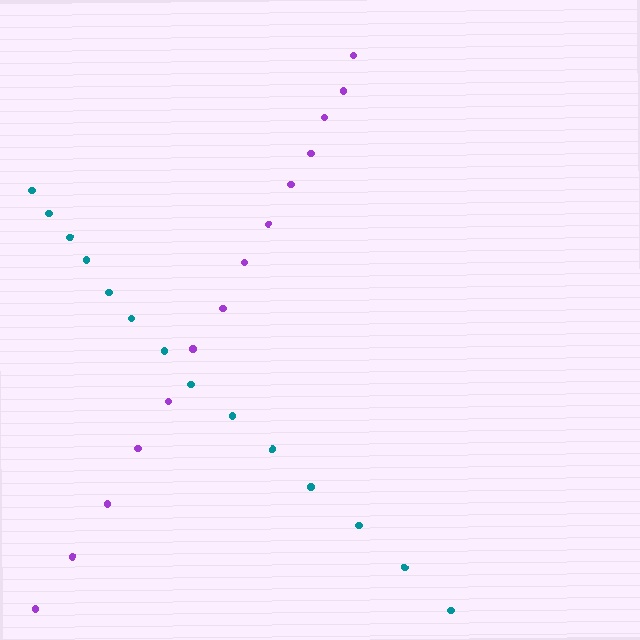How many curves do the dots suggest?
There are 2 distinct paths.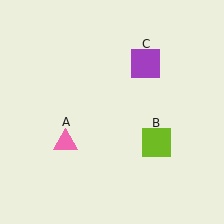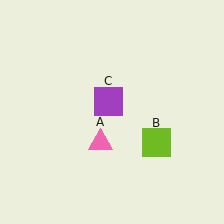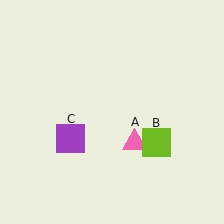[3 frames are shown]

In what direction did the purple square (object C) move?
The purple square (object C) moved down and to the left.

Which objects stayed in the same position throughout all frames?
Lime square (object B) remained stationary.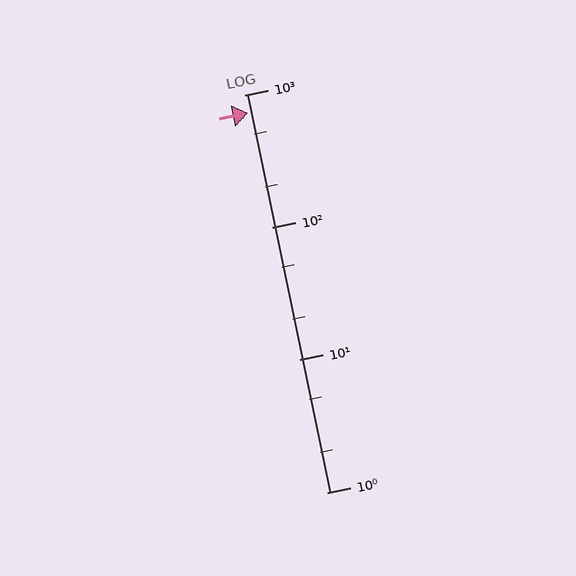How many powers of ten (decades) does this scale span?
The scale spans 3 decades, from 1 to 1000.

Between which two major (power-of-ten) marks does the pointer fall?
The pointer is between 100 and 1000.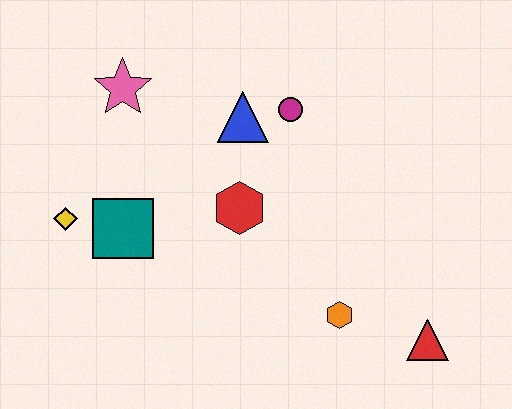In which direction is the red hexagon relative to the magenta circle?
The red hexagon is below the magenta circle.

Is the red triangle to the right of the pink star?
Yes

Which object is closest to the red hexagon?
The blue triangle is closest to the red hexagon.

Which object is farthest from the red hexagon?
The red triangle is farthest from the red hexagon.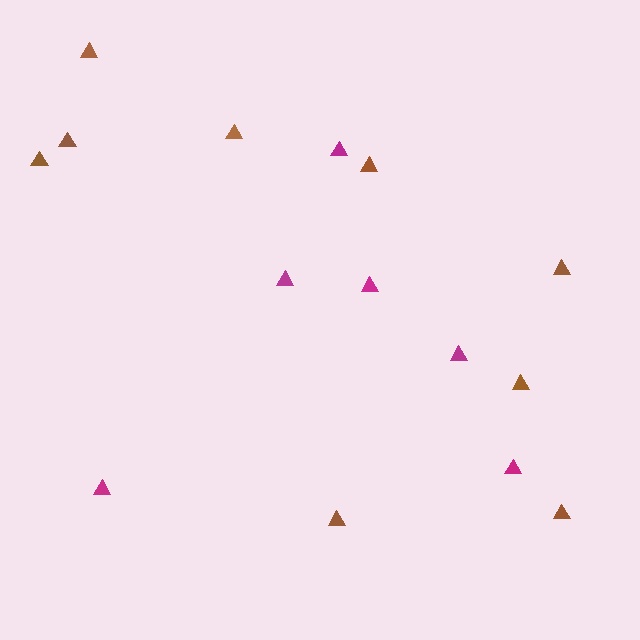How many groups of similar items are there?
There are 2 groups: one group of brown triangles (9) and one group of magenta triangles (6).